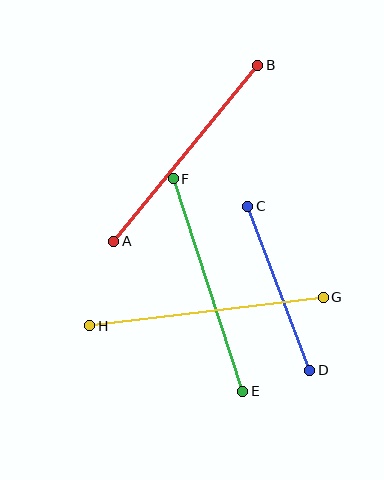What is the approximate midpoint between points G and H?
The midpoint is at approximately (206, 312) pixels.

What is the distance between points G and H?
The distance is approximately 235 pixels.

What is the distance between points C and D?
The distance is approximately 175 pixels.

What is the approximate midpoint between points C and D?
The midpoint is at approximately (279, 288) pixels.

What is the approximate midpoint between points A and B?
The midpoint is at approximately (186, 153) pixels.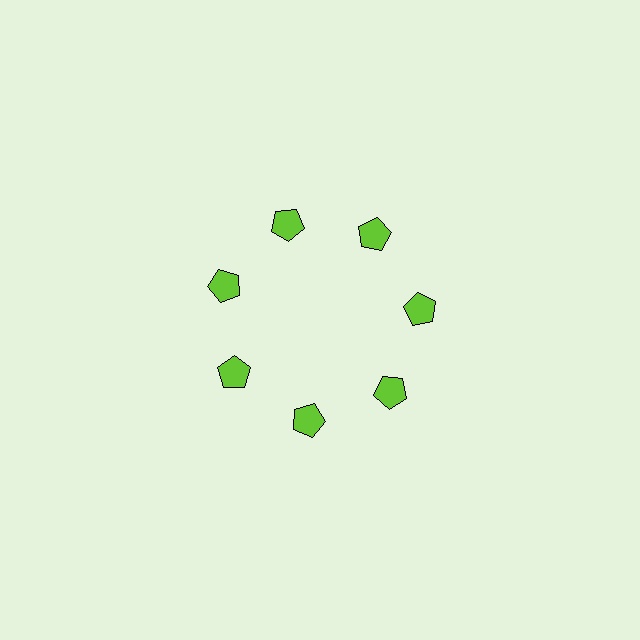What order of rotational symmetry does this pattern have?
This pattern has 7-fold rotational symmetry.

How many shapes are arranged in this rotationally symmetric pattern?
There are 7 shapes, arranged in 7 groups of 1.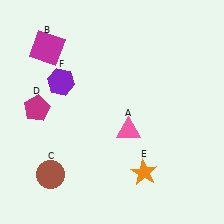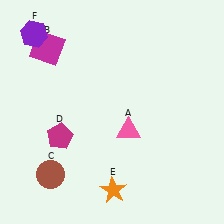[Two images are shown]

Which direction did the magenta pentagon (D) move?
The magenta pentagon (D) moved down.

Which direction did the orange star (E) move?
The orange star (E) moved left.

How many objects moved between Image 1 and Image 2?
3 objects moved between the two images.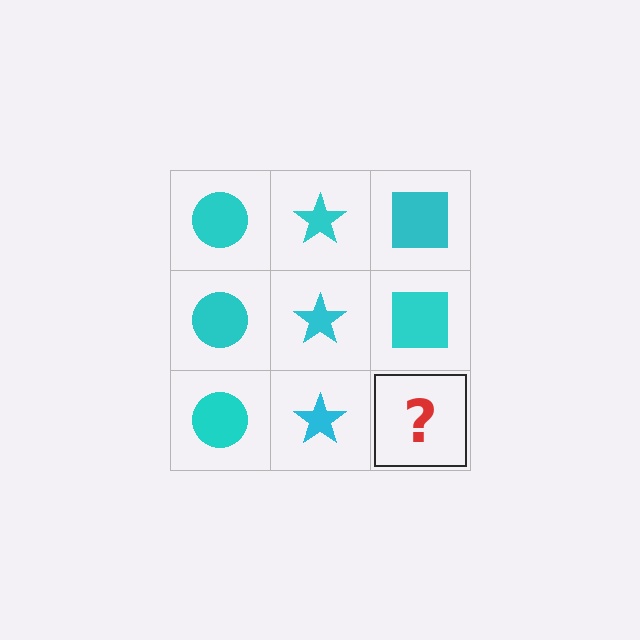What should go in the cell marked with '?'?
The missing cell should contain a cyan square.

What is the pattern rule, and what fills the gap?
The rule is that each column has a consistent shape. The gap should be filled with a cyan square.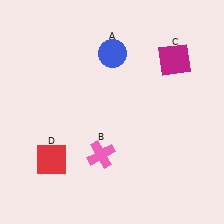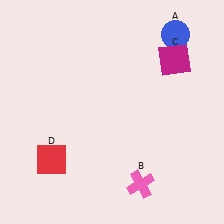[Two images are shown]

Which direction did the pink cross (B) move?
The pink cross (B) moved right.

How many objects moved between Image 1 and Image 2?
2 objects moved between the two images.